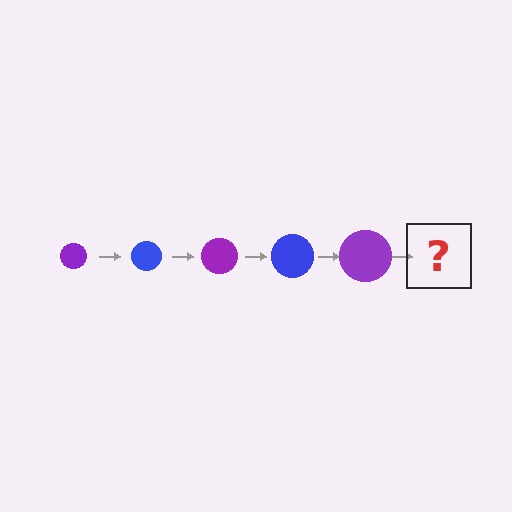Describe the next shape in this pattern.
It should be a blue circle, larger than the previous one.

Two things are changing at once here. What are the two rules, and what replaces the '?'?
The two rules are that the circle grows larger each step and the color cycles through purple and blue. The '?' should be a blue circle, larger than the previous one.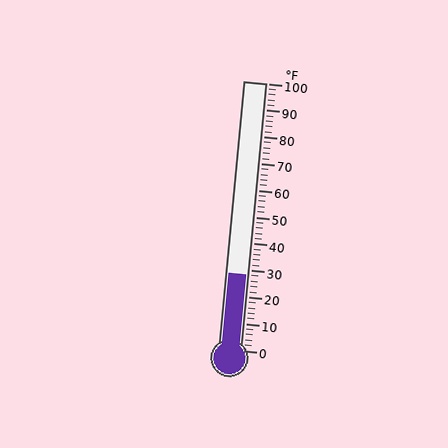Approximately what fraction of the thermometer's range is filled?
The thermometer is filled to approximately 30% of its range.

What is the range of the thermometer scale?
The thermometer scale ranges from 0°F to 100°F.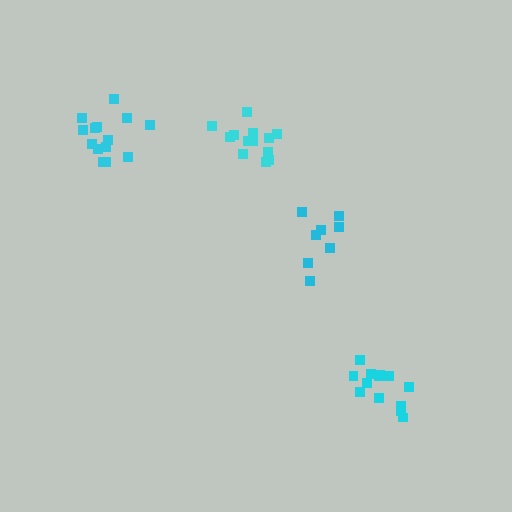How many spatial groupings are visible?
There are 4 spatial groupings.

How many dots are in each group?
Group 1: 13 dots, Group 2: 13 dots, Group 3: 14 dots, Group 4: 8 dots (48 total).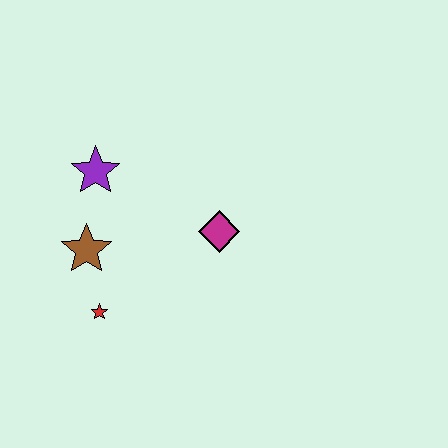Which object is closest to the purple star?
The brown star is closest to the purple star.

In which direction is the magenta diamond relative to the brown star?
The magenta diamond is to the right of the brown star.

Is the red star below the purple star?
Yes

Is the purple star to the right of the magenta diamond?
No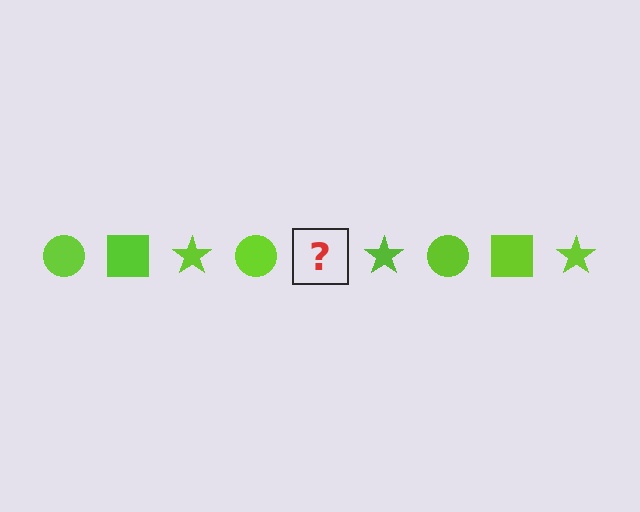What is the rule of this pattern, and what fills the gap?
The rule is that the pattern cycles through circle, square, star shapes in lime. The gap should be filled with a lime square.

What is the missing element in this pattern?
The missing element is a lime square.